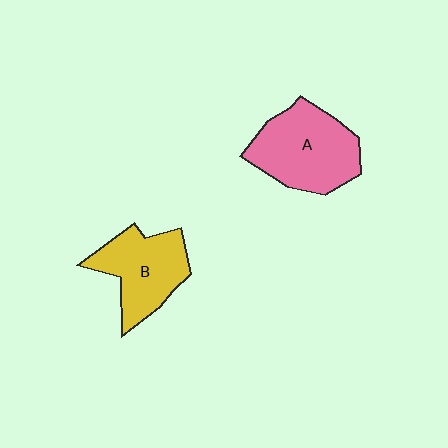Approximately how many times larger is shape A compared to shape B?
Approximately 1.2 times.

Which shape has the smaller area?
Shape B (yellow).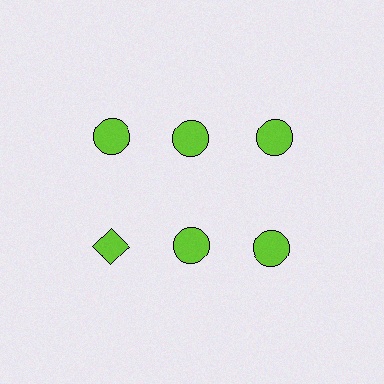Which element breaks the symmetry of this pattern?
The lime diamond in the second row, leftmost column breaks the symmetry. All other shapes are lime circles.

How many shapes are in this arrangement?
There are 6 shapes arranged in a grid pattern.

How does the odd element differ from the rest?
It has a different shape: diamond instead of circle.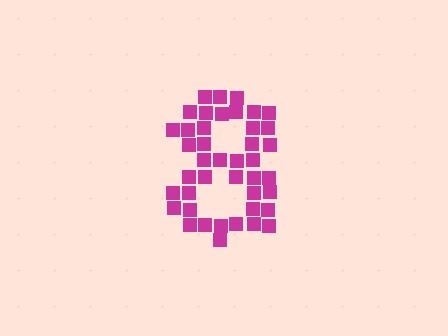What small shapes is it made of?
It is made of small squares.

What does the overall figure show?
The overall figure shows the digit 8.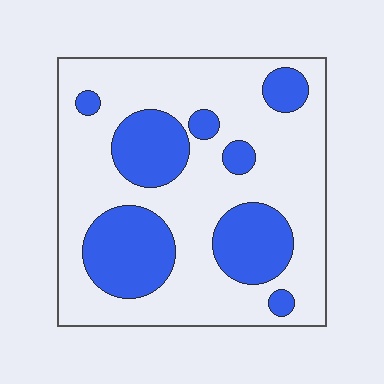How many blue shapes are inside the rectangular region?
8.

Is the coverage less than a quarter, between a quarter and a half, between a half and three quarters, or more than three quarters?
Between a quarter and a half.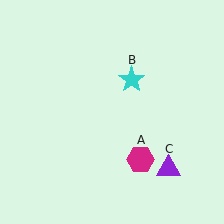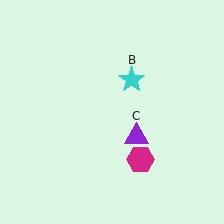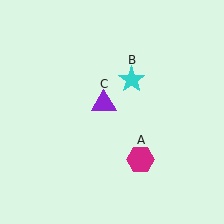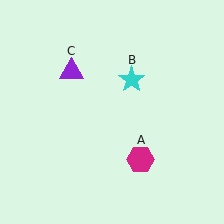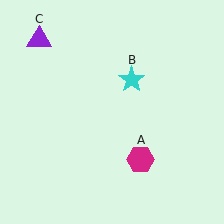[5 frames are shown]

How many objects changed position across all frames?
1 object changed position: purple triangle (object C).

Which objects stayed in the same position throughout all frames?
Magenta hexagon (object A) and cyan star (object B) remained stationary.